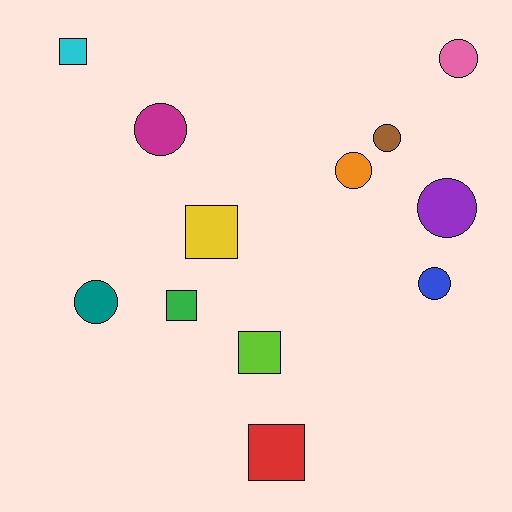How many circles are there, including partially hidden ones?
There are 7 circles.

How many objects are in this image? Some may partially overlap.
There are 12 objects.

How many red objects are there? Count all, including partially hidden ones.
There is 1 red object.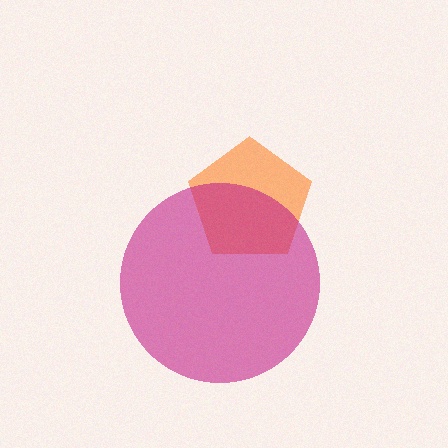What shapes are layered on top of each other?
The layered shapes are: an orange pentagon, a magenta circle.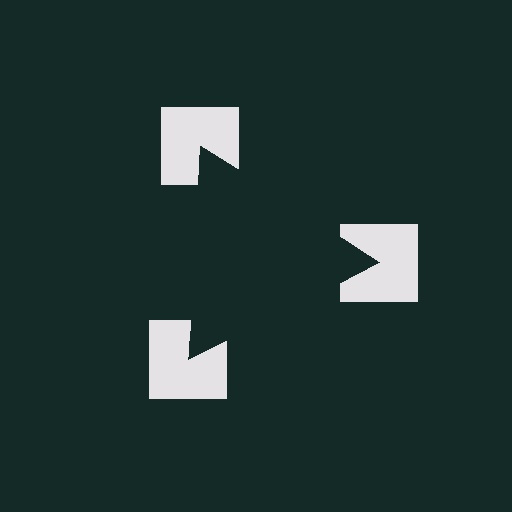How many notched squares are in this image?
There are 3 — one at each vertex of the illusory triangle.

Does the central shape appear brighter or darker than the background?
It typically appears slightly darker than the background, even though no actual brightness change is drawn.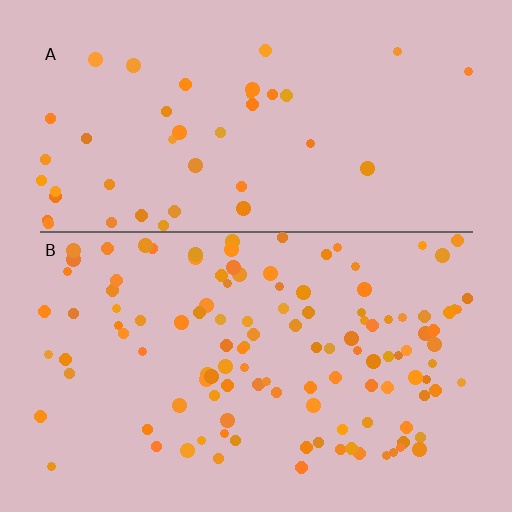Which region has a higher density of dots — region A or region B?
B (the bottom).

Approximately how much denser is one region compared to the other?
Approximately 2.8× — region B over region A.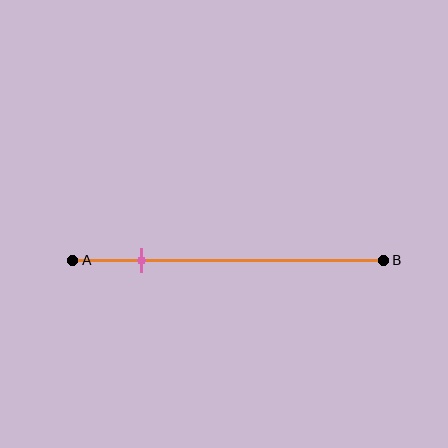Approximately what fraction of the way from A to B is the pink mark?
The pink mark is approximately 20% of the way from A to B.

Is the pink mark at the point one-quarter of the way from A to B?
Yes, the mark is approximately at the one-quarter point.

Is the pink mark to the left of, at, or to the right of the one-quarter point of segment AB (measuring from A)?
The pink mark is approximately at the one-quarter point of segment AB.